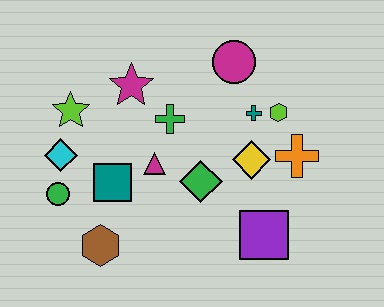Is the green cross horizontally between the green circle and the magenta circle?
Yes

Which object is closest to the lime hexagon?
The teal cross is closest to the lime hexagon.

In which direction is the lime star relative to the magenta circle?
The lime star is to the left of the magenta circle.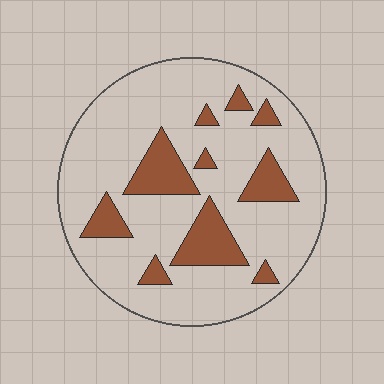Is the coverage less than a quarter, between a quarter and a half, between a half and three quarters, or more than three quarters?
Less than a quarter.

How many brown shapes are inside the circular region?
10.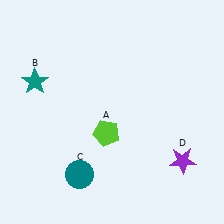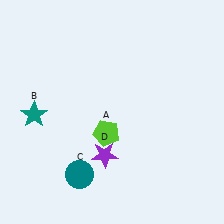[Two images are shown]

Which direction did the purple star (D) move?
The purple star (D) moved left.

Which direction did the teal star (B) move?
The teal star (B) moved down.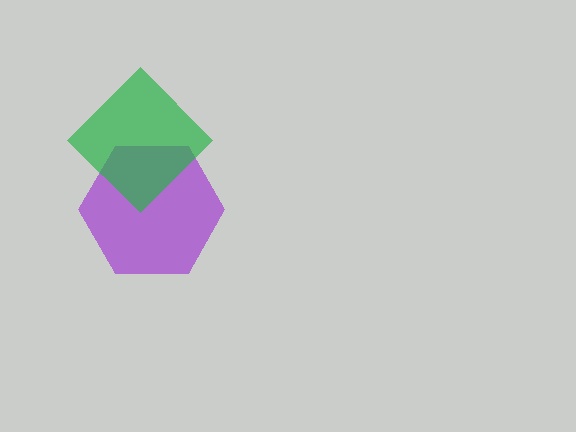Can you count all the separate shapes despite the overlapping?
Yes, there are 2 separate shapes.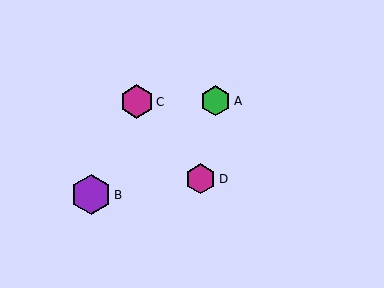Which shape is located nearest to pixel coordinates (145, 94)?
The magenta hexagon (labeled C) at (137, 102) is nearest to that location.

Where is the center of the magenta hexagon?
The center of the magenta hexagon is at (201, 179).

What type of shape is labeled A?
Shape A is a green hexagon.